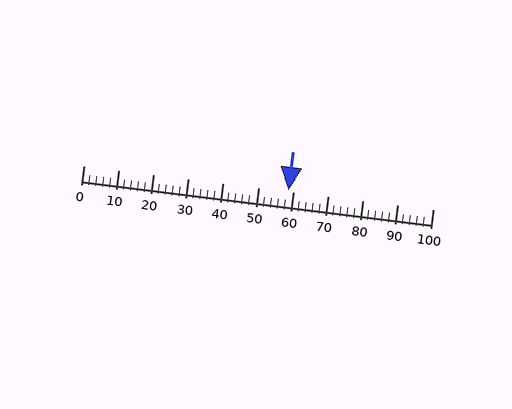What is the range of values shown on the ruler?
The ruler shows values from 0 to 100.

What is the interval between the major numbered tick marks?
The major tick marks are spaced 10 units apart.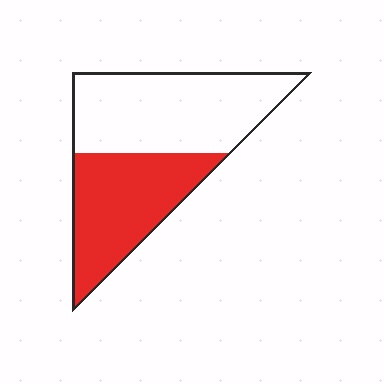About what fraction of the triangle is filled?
About two fifths (2/5).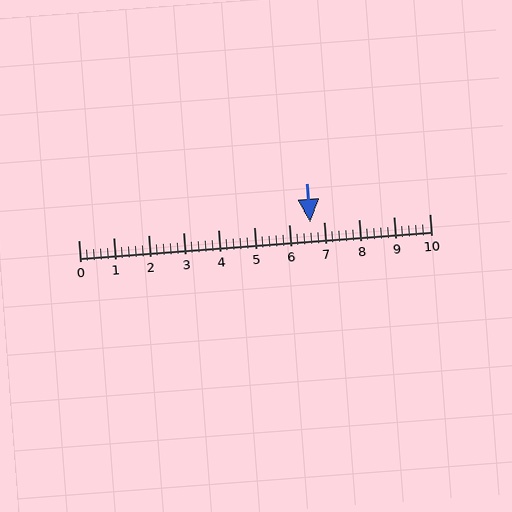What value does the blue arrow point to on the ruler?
The blue arrow points to approximately 6.6.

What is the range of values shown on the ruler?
The ruler shows values from 0 to 10.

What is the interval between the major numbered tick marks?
The major tick marks are spaced 1 units apart.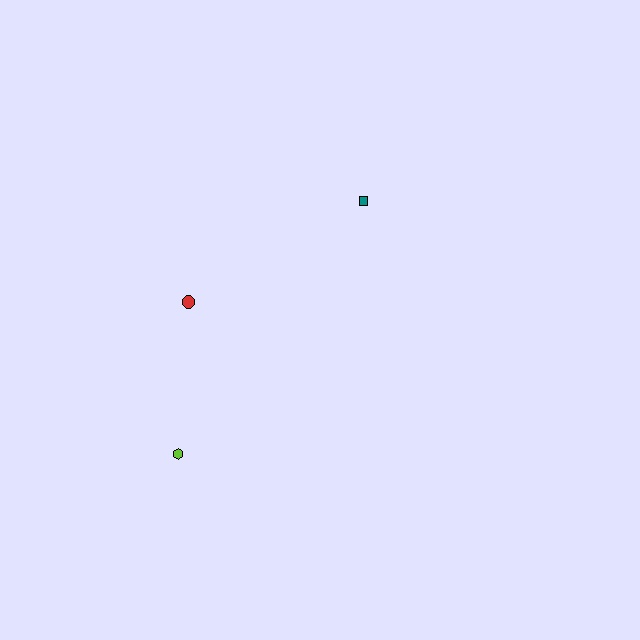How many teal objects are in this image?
There is 1 teal object.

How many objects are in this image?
There are 3 objects.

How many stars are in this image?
There are no stars.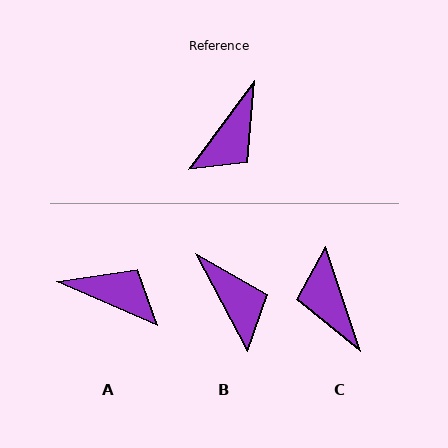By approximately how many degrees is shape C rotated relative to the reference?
Approximately 124 degrees clockwise.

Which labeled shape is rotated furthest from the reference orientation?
C, about 124 degrees away.